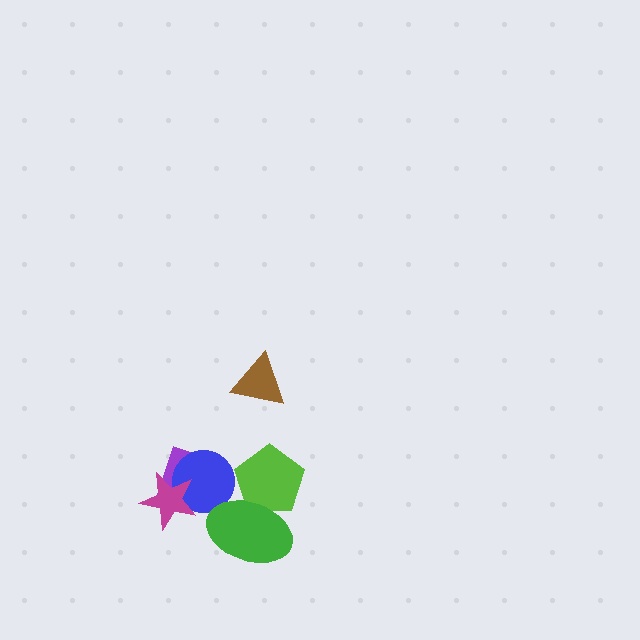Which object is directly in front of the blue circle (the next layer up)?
The magenta star is directly in front of the blue circle.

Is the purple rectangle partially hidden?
Yes, it is partially covered by another shape.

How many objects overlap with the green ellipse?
2 objects overlap with the green ellipse.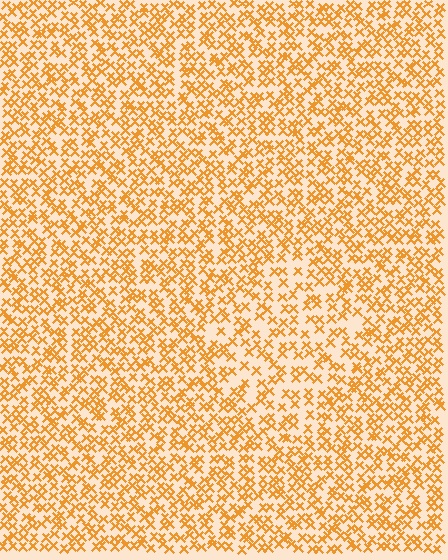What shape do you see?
I see a diamond.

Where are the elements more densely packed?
The elements are more densely packed outside the diamond boundary.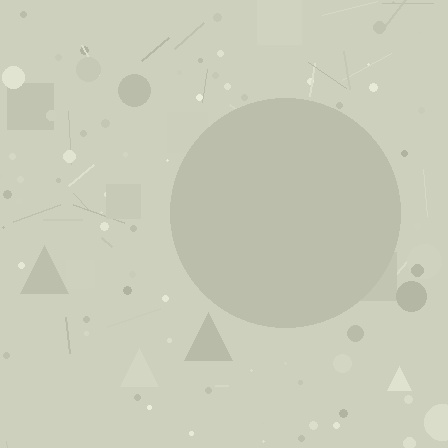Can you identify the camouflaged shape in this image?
The camouflaged shape is a circle.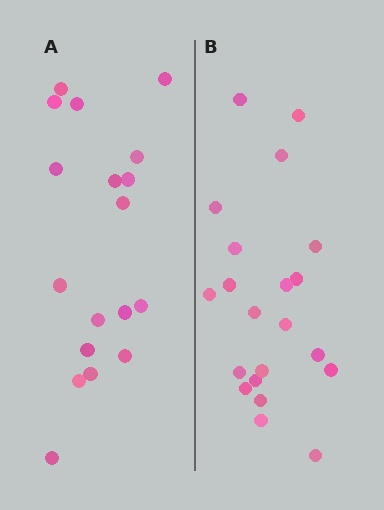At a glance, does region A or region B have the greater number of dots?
Region B (the right region) has more dots.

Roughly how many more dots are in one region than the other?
Region B has just a few more — roughly 2 or 3 more dots than region A.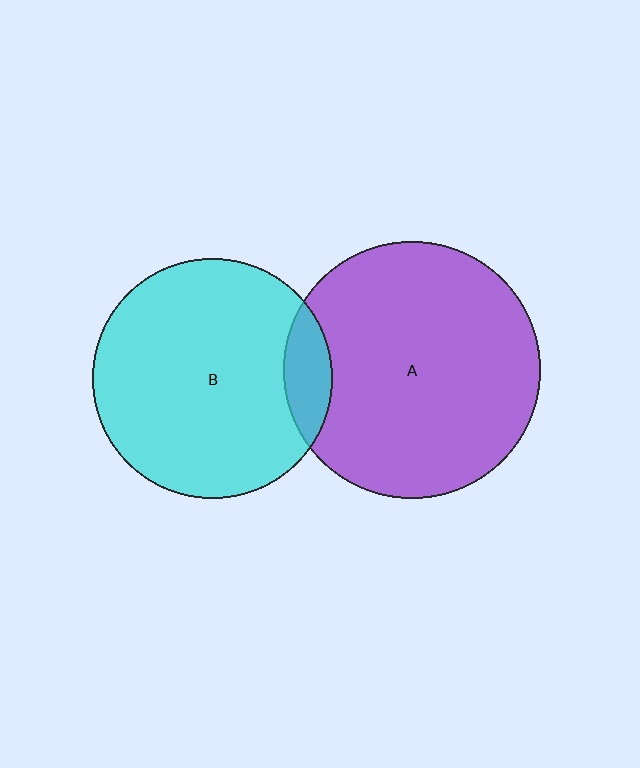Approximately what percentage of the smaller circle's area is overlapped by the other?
Approximately 10%.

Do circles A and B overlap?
Yes.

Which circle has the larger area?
Circle A (purple).